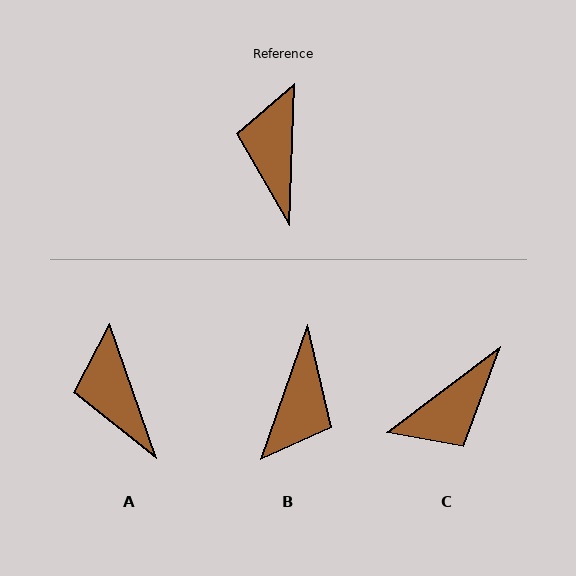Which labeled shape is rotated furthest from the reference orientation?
B, about 163 degrees away.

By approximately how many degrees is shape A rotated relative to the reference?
Approximately 22 degrees counter-clockwise.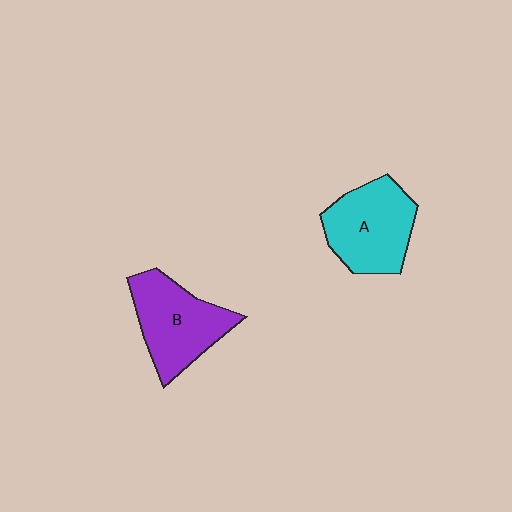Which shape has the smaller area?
Shape B (purple).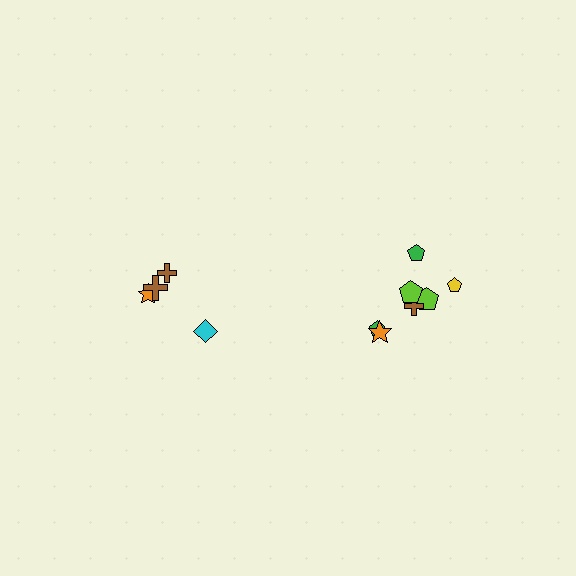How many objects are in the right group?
There are 7 objects.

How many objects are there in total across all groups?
There are 11 objects.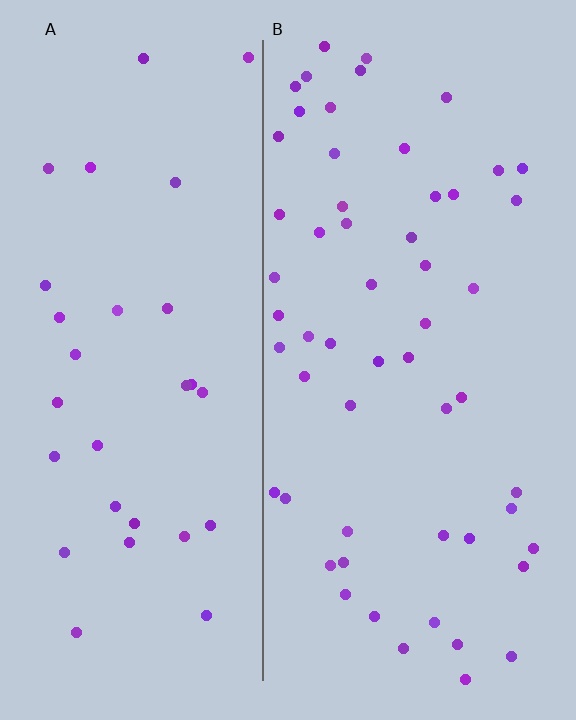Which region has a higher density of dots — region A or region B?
B (the right).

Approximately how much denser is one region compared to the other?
Approximately 1.8× — region B over region A.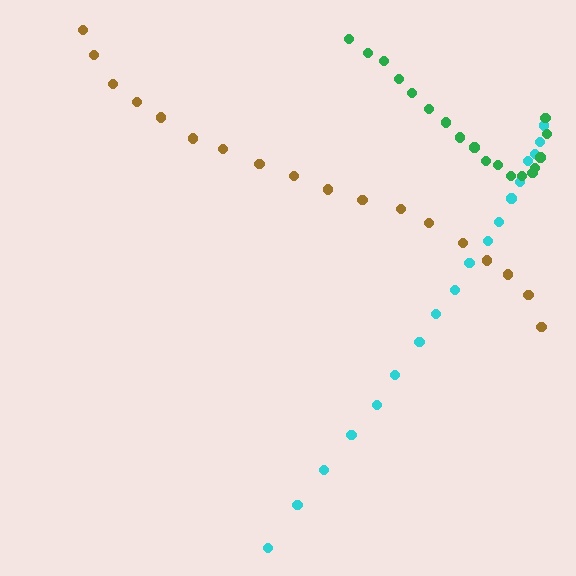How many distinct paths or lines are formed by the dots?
There are 3 distinct paths.